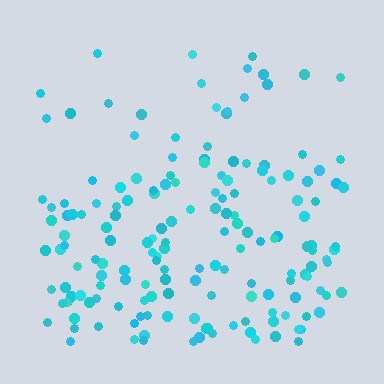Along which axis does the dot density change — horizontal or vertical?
Vertical.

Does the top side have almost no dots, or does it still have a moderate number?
Still a moderate number, just noticeably fewer than the bottom.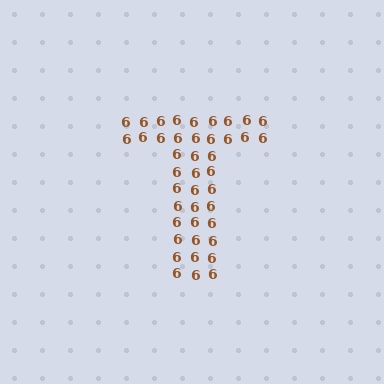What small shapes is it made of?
It is made of small digit 6's.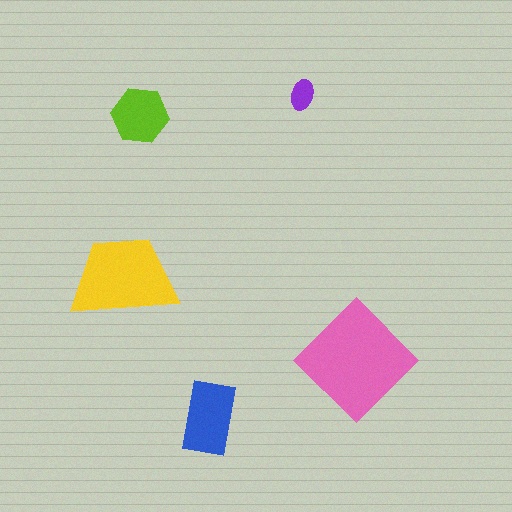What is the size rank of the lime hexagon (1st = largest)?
4th.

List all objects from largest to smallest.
The pink diamond, the yellow trapezoid, the blue rectangle, the lime hexagon, the purple ellipse.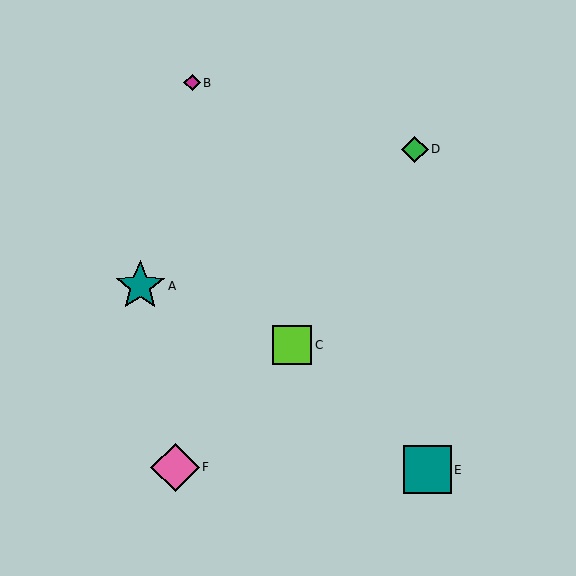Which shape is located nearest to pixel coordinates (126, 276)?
The teal star (labeled A) at (140, 286) is nearest to that location.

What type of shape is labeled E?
Shape E is a teal square.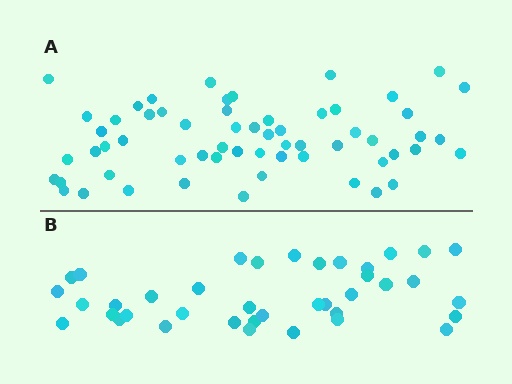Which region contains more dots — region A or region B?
Region A (the top region) has more dots.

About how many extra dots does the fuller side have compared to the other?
Region A has approximately 20 more dots than region B.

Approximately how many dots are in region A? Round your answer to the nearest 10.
About 60 dots.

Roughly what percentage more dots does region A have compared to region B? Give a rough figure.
About 55% more.